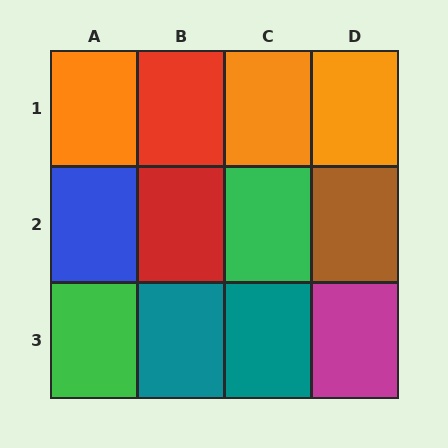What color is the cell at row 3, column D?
Magenta.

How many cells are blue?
1 cell is blue.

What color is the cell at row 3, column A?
Green.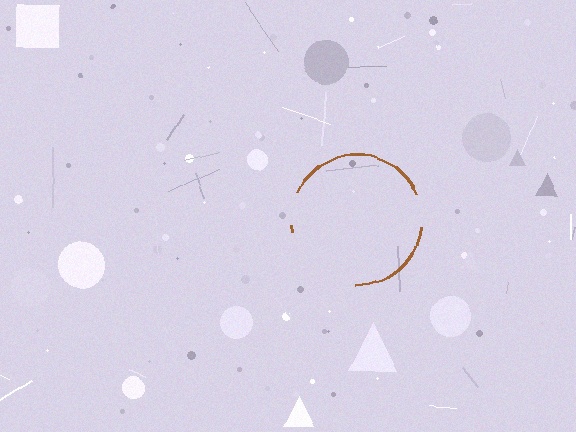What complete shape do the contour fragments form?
The contour fragments form a circle.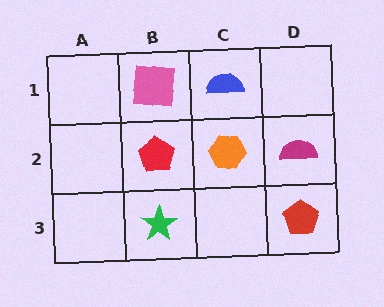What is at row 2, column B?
A red pentagon.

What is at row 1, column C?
A blue semicircle.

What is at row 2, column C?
An orange hexagon.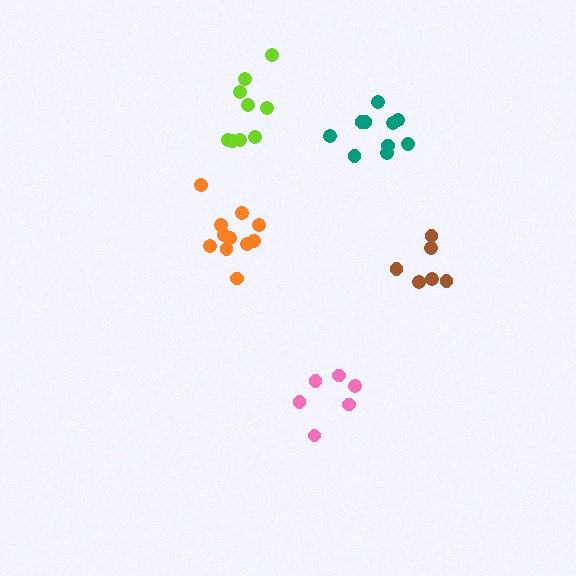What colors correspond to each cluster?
The clusters are colored: brown, lime, pink, orange, teal.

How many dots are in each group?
Group 1: 6 dots, Group 2: 9 dots, Group 3: 6 dots, Group 4: 11 dots, Group 5: 10 dots (42 total).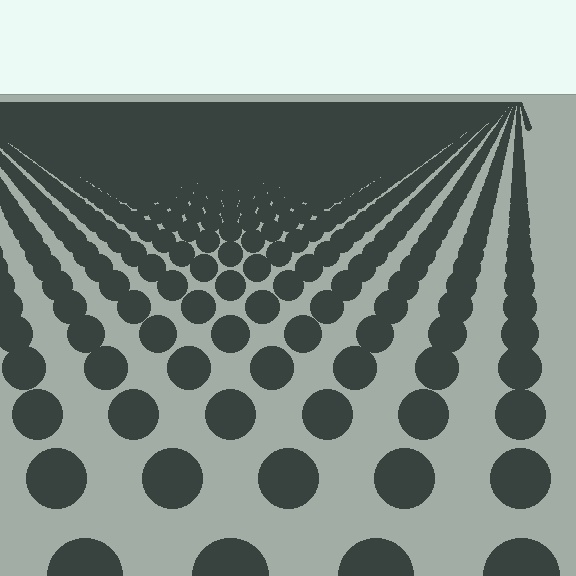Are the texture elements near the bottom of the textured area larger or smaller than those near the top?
Larger. Near the bottom, elements are closer to the viewer and appear at a bigger on-screen size.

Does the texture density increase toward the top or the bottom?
Density increases toward the top.